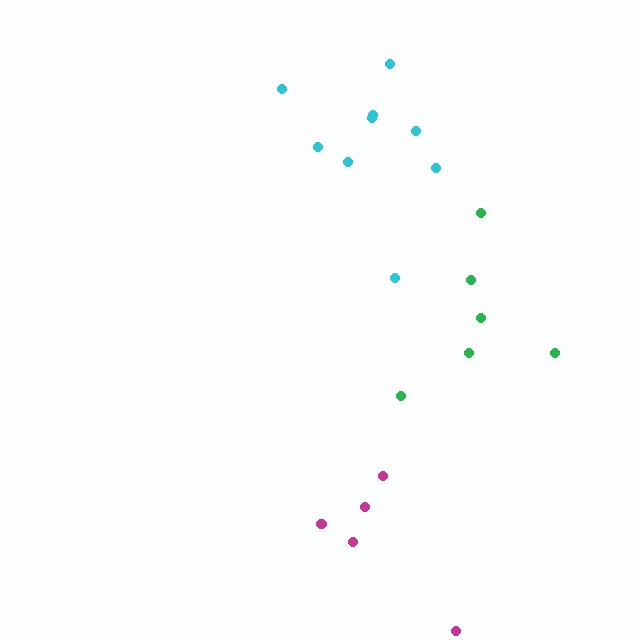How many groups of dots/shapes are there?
There are 3 groups.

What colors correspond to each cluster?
The clusters are colored: green, magenta, cyan.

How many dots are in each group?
Group 1: 6 dots, Group 2: 5 dots, Group 3: 9 dots (20 total).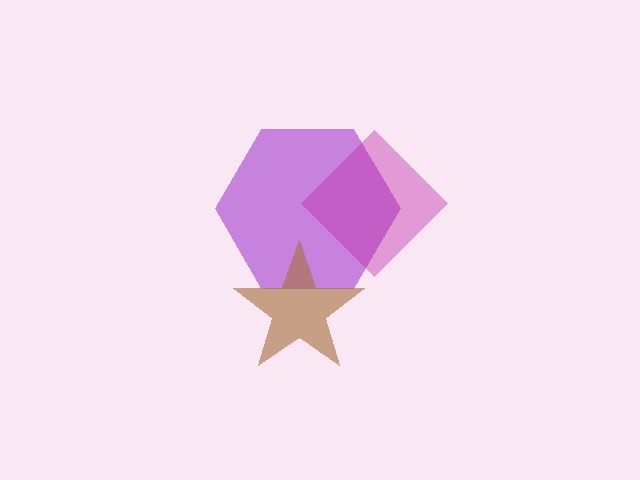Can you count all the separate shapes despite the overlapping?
Yes, there are 3 separate shapes.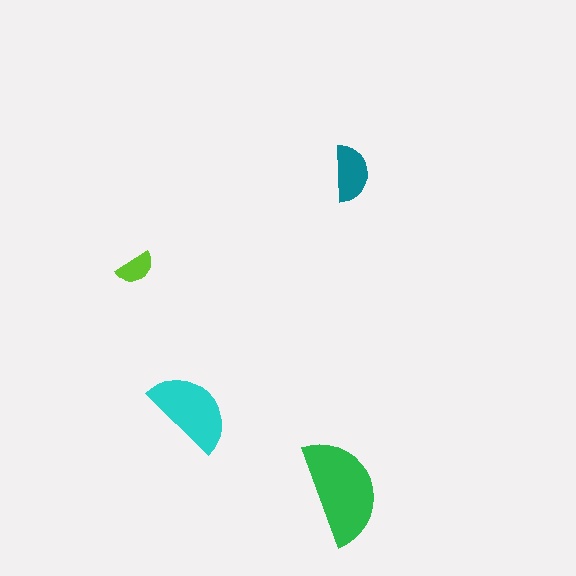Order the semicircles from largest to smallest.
the green one, the cyan one, the teal one, the lime one.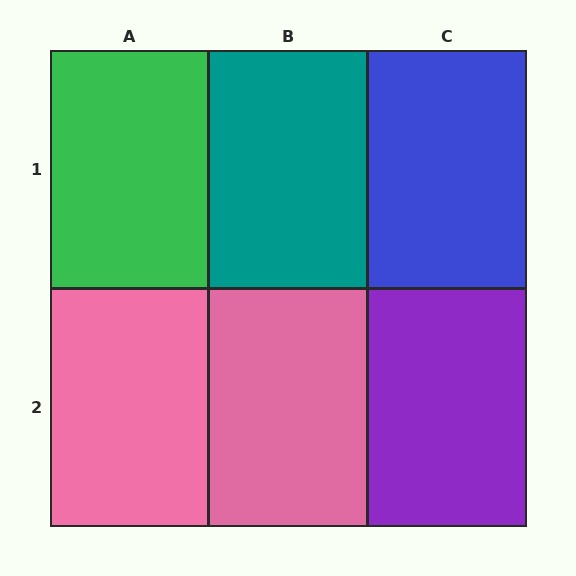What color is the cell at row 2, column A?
Pink.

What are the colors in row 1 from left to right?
Green, teal, blue.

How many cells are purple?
1 cell is purple.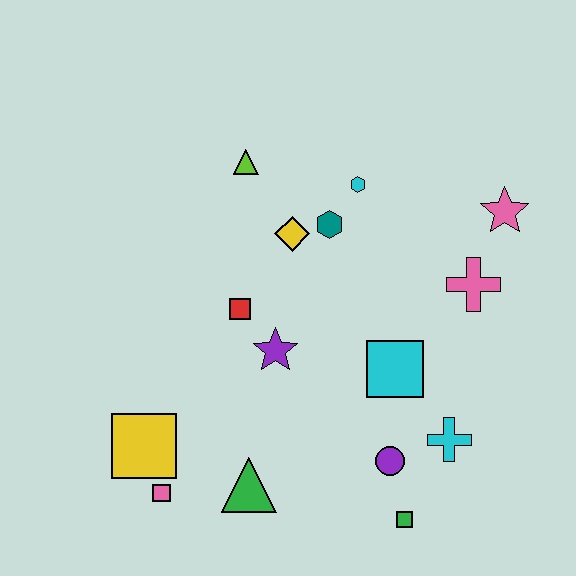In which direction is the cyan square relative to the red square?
The cyan square is to the right of the red square.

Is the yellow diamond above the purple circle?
Yes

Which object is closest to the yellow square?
The pink square is closest to the yellow square.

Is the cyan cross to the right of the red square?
Yes